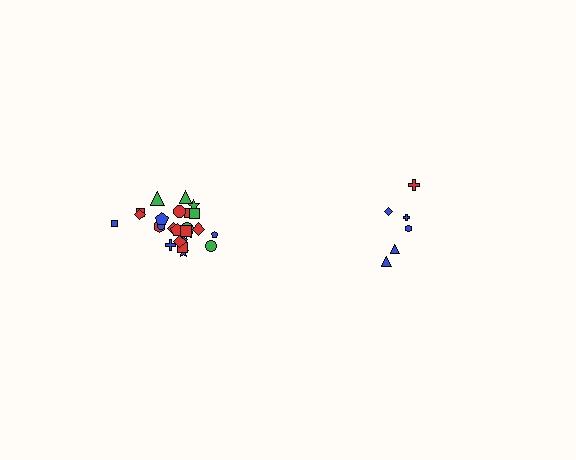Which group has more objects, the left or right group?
The left group.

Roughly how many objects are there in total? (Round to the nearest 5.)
Roughly 30 objects in total.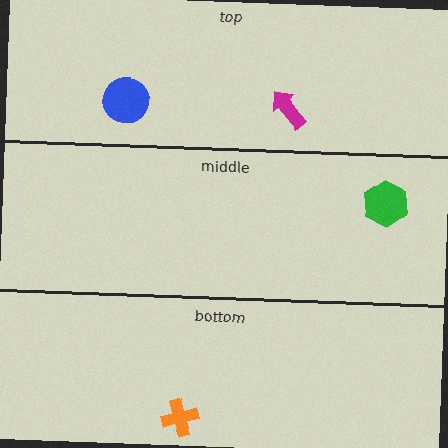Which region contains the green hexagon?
The middle region.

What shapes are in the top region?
The blue circle, the magenta arrow.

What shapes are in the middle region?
The green hexagon.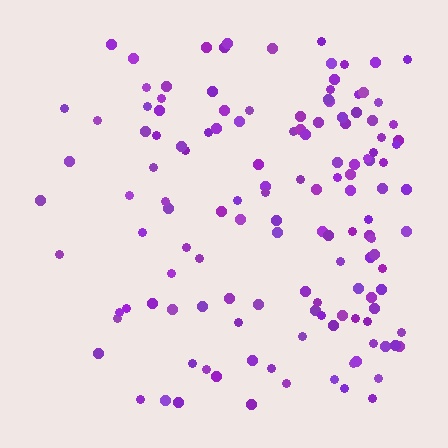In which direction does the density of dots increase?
From left to right, with the right side densest.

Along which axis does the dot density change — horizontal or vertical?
Horizontal.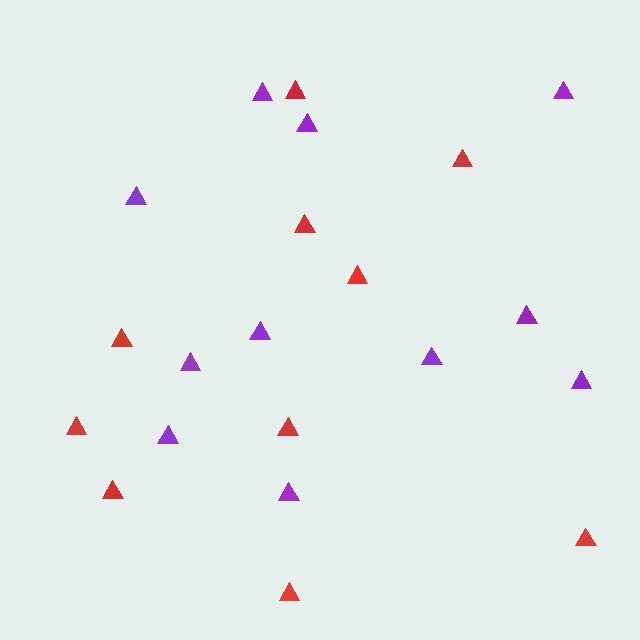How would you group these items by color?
There are 2 groups: one group of purple triangles (11) and one group of red triangles (10).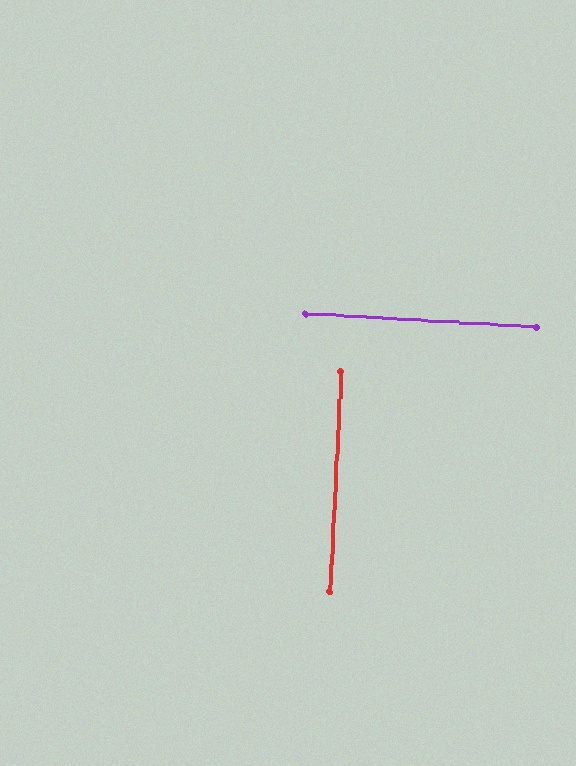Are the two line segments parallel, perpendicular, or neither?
Perpendicular — they meet at approximately 90°.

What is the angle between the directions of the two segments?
Approximately 90 degrees.